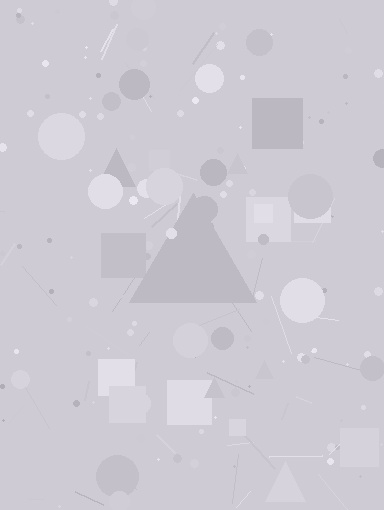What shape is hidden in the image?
A triangle is hidden in the image.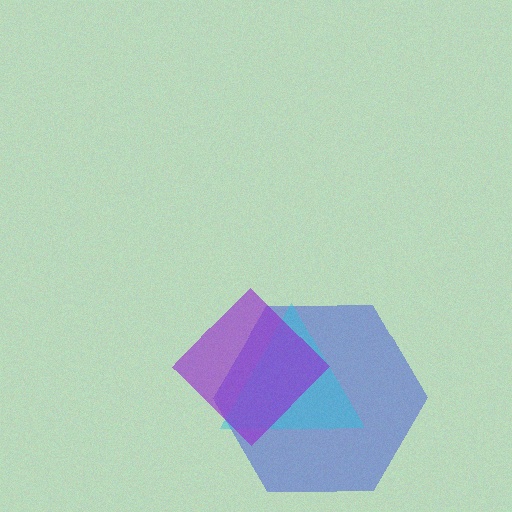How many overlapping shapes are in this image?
There are 3 overlapping shapes in the image.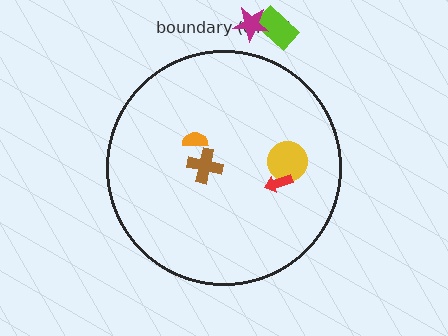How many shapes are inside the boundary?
4 inside, 2 outside.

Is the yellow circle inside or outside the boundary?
Inside.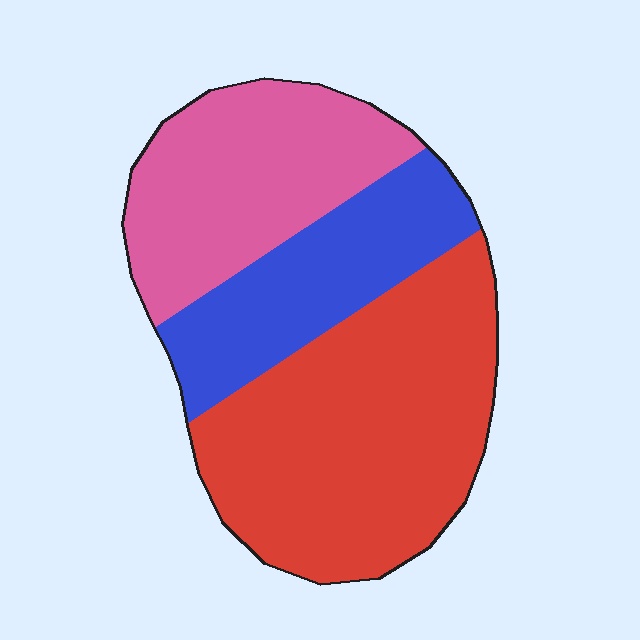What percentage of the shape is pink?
Pink covers roughly 30% of the shape.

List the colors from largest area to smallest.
From largest to smallest: red, pink, blue.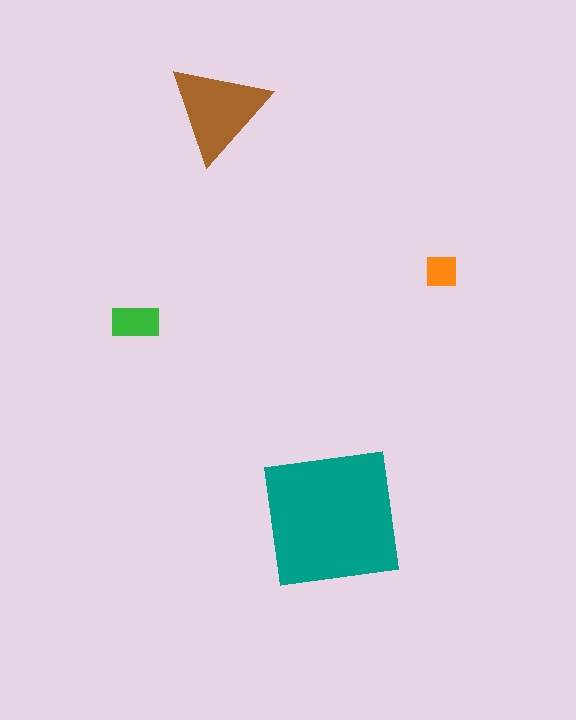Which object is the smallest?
The orange square.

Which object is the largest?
The teal square.